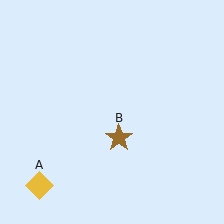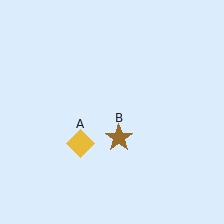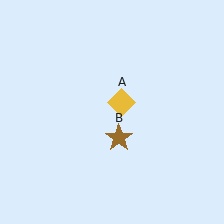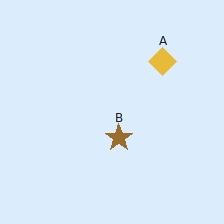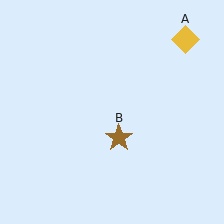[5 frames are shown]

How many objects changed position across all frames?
1 object changed position: yellow diamond (object A).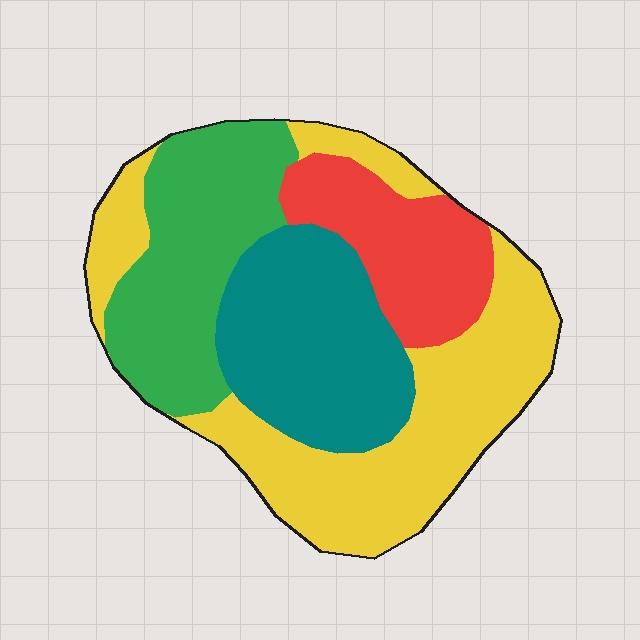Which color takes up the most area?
Yellow, at roughly 35%.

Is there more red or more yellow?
Yellow.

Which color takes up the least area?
Red, at roughly 15%.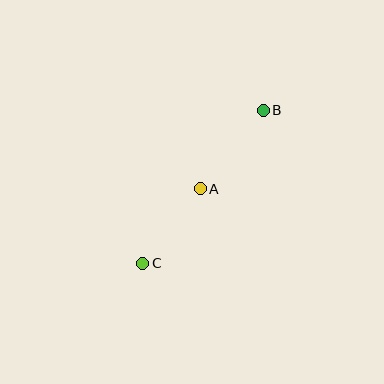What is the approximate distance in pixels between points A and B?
The distance between A and B is approximately 100 pixels.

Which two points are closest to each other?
Points A and C are closest to each other.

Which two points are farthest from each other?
Points B and C are farthest from each other.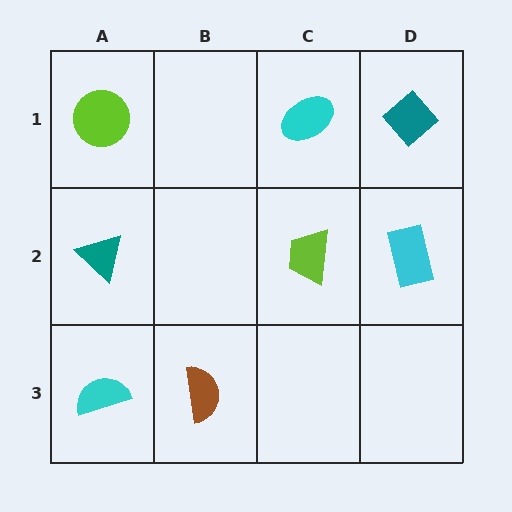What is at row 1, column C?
A cyan ellipse.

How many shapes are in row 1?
3 shapes.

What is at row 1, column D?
A teal diamond.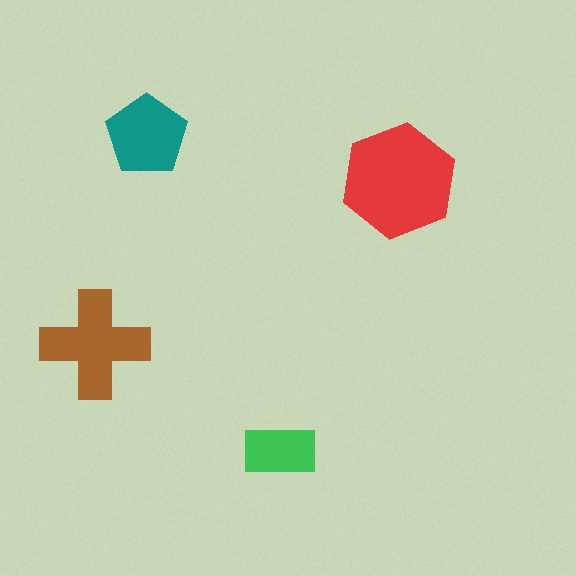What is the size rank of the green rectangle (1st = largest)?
4th.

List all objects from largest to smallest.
The red hexagon, the brown cross, the teal pentagon, the green rectangle.